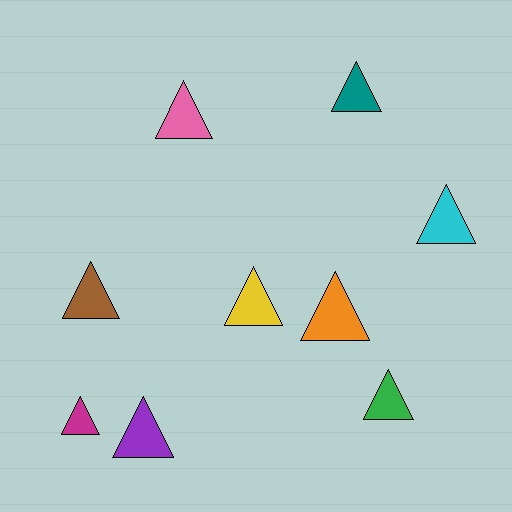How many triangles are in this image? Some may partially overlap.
There are 9 triangles.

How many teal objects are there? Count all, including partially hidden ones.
There is 1 teal object.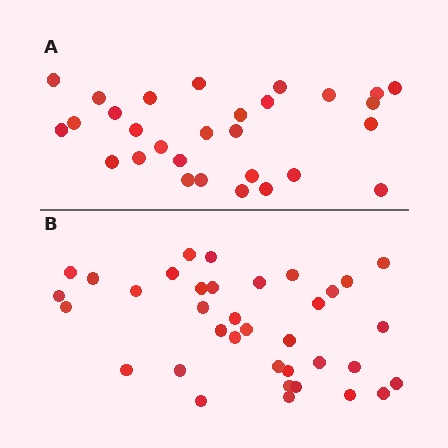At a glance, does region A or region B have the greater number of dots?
Region B (the bottom region) has more dots.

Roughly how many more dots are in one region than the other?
Region B has roughly 8 or so more dots than region A.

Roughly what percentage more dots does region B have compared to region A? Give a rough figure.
About 25% more.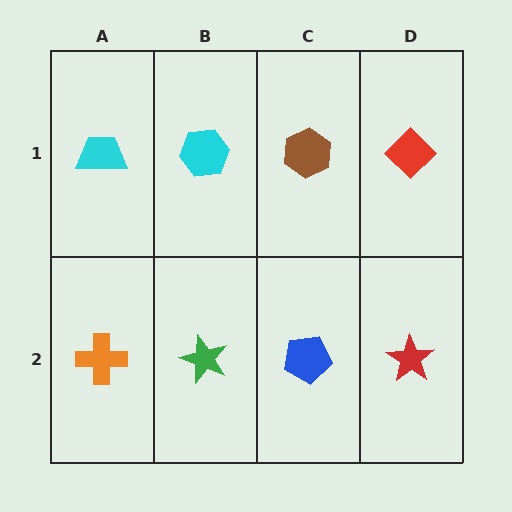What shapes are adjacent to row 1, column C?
A blue pentagon (row 2, column C), a cyan hexagon (row 1, column B), a red diamond (row 1, column D).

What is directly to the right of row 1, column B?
A brown hexagon.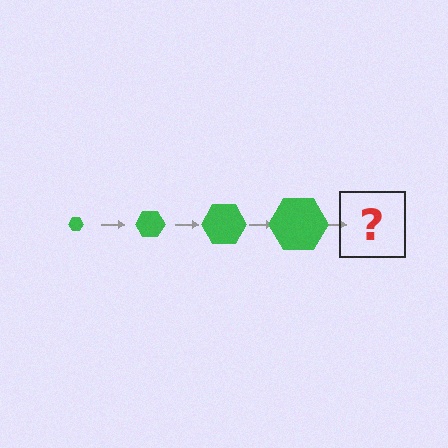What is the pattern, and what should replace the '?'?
The pattern is that the hexagon gets progressively larger each step. The '?' should be a green hexagon, larger than the previous one.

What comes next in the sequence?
The next element should be a green hexagon, larger than the previous one.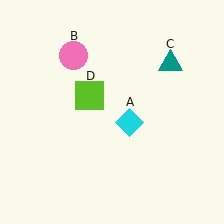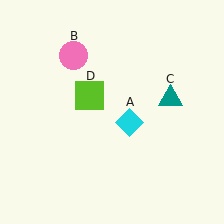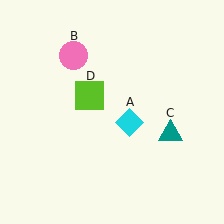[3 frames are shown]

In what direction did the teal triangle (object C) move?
The teal triangle (object C) moved down.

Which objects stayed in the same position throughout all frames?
Cyan diamond (object A) and pink circle (object B) and lime square (object D) remained stationary.